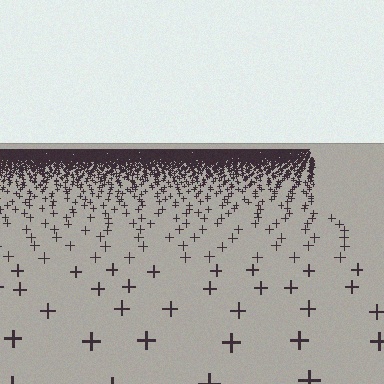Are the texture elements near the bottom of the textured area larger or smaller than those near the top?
Larger. Near the bottom, elements are closer to the viewer and appear at a bigger on-screen size.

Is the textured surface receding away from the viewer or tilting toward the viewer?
The surface is receding away from the viewer. Texture elements get smaller and denser toward the top.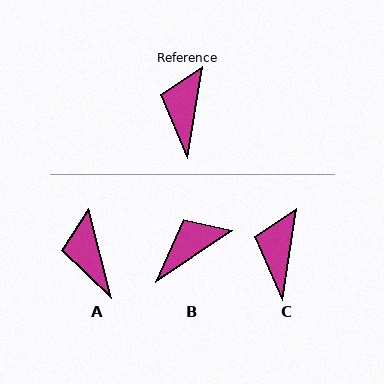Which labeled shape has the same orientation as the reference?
C.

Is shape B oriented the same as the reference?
No, it is off by about 47 degrees.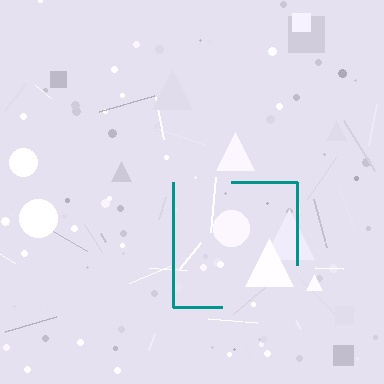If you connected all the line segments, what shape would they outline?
They would outline a square.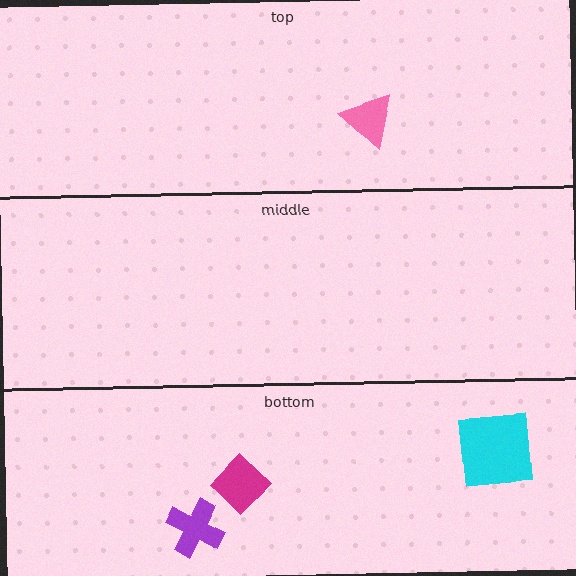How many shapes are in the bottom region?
3.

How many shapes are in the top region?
1.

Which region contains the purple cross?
The bottom region.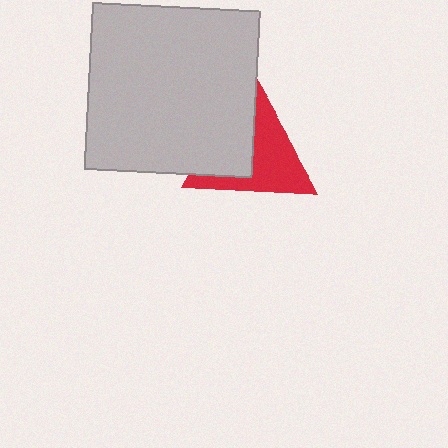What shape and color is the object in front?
The object in front is a light gray square.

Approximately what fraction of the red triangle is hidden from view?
Roughly 43% of the red triangle is hidden behind the light gray square.